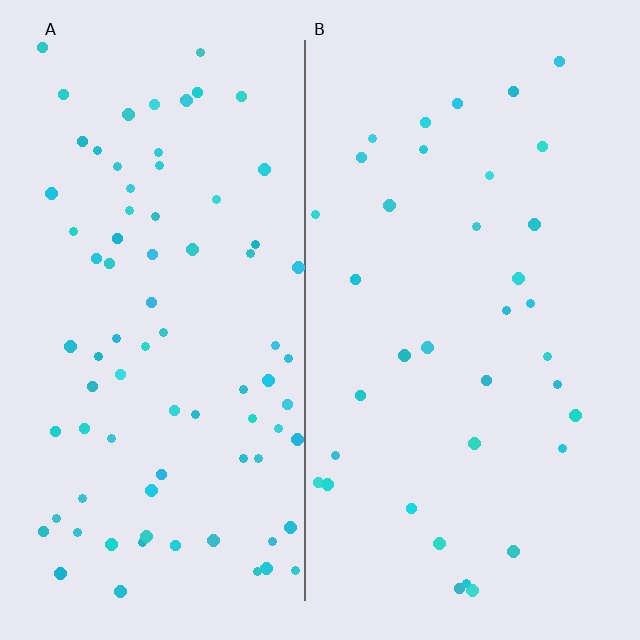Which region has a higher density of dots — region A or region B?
A (the left).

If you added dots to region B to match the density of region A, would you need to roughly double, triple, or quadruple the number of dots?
Approximately double.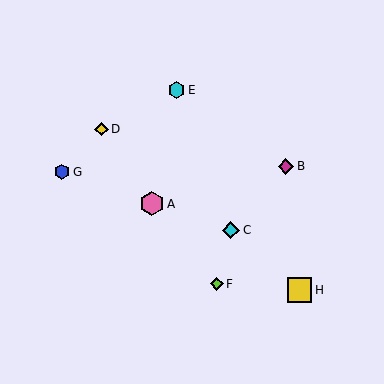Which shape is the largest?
The yellow square (labeled H) is the largest.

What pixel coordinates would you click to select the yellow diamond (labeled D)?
Click at (102, 129) to select the yellow diamond D.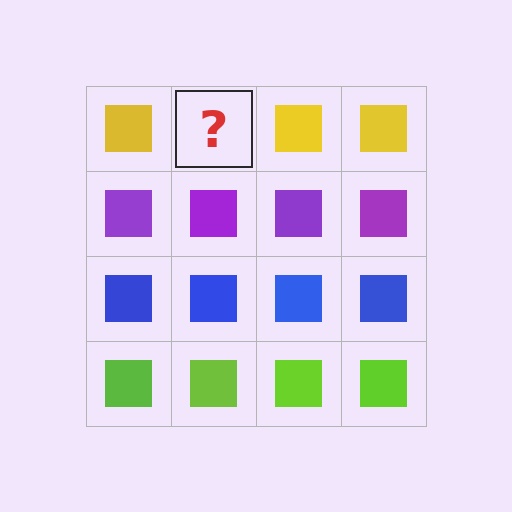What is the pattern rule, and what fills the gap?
The rule is that each row has a consistent color. The gap should be filled with a yellow square.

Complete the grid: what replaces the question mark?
The question mark should be replaced with a yellow square.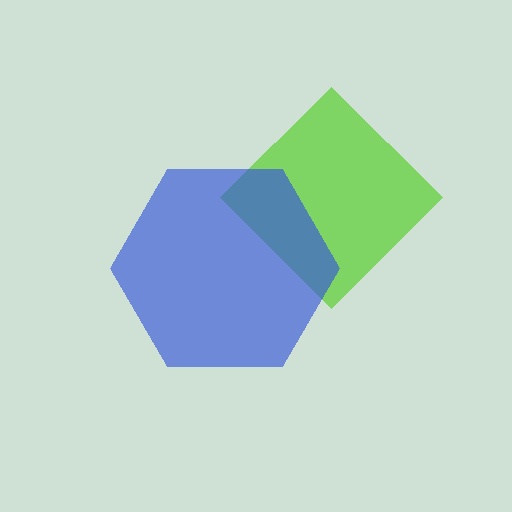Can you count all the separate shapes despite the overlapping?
Yes, there are 2 separate shapes.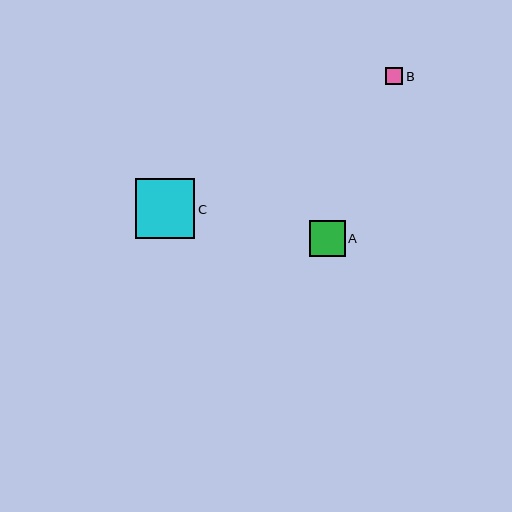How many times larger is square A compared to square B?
Square A is approximately 2.1 times the size of square B.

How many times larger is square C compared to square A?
Square C is approximately 1.7 times the size of square A.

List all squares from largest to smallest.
From largest to smallest: C, A, B.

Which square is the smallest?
Square B is the smallest with a size of approximately 17 pixels.